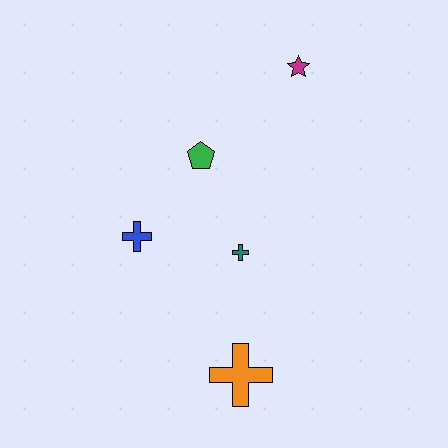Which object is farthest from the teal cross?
The magenta star is farthest from the teal cross.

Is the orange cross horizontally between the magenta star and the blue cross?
Yes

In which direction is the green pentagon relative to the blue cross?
The green pentagon is above the blue cross.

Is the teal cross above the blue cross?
No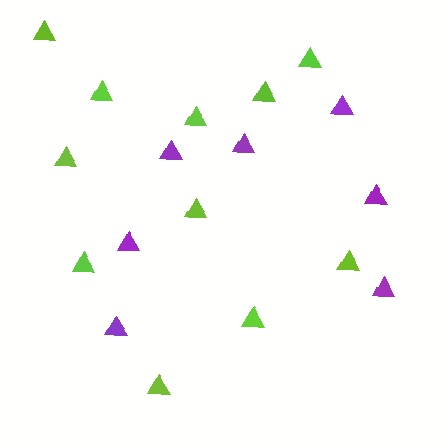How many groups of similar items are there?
There are 2 groups: one group of purple triangles (7) and one group of lime triangles (11).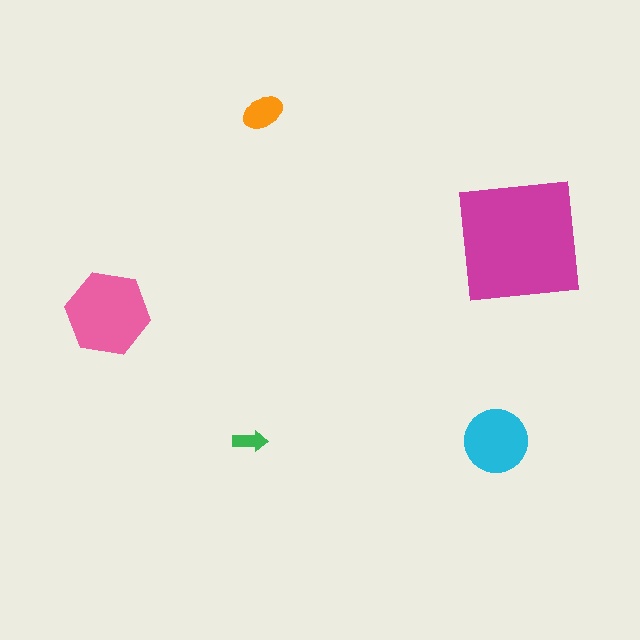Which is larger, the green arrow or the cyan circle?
The cyan circle.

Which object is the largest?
The magenta square.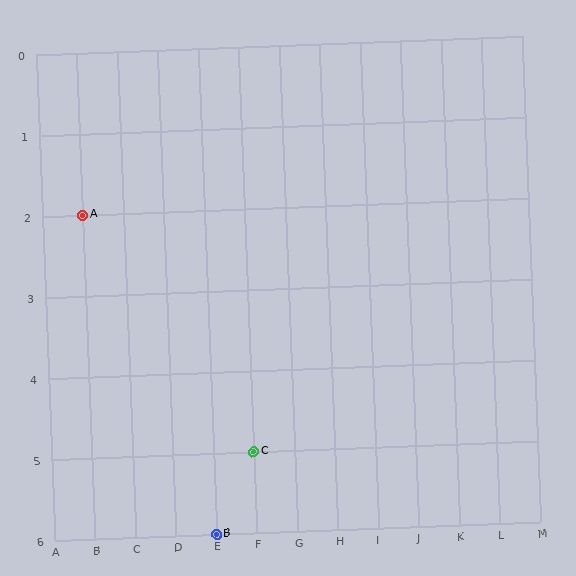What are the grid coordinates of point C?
Point C is at grid coordinates (F, 5).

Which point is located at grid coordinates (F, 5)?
Point C is at (F, 5).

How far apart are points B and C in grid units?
Points B and C are 1 column and 1 row apart (about 1.4 grid units diagonally).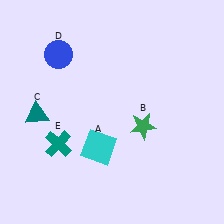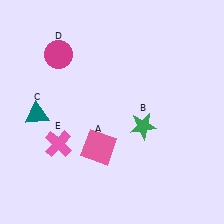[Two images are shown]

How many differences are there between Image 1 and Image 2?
There are 3 differences between the two images.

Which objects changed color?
A changed from cyan to pink. D changed from blue to magenta. E changed from teal to pink.